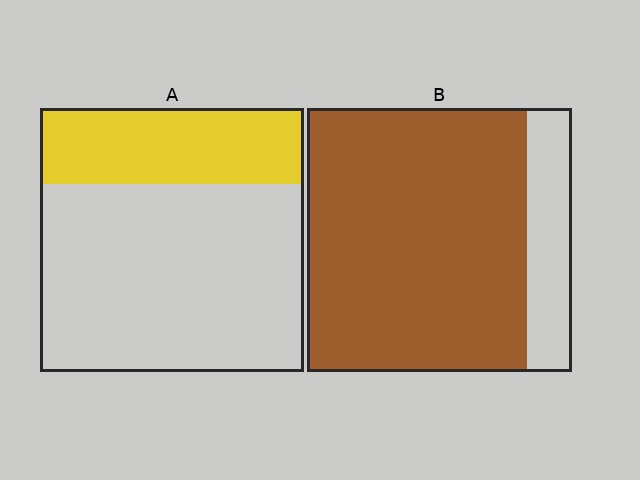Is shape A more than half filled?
No.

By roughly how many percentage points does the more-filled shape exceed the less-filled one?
By roughly 55 percentage points (B over A).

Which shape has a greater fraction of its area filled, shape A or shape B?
Shape B.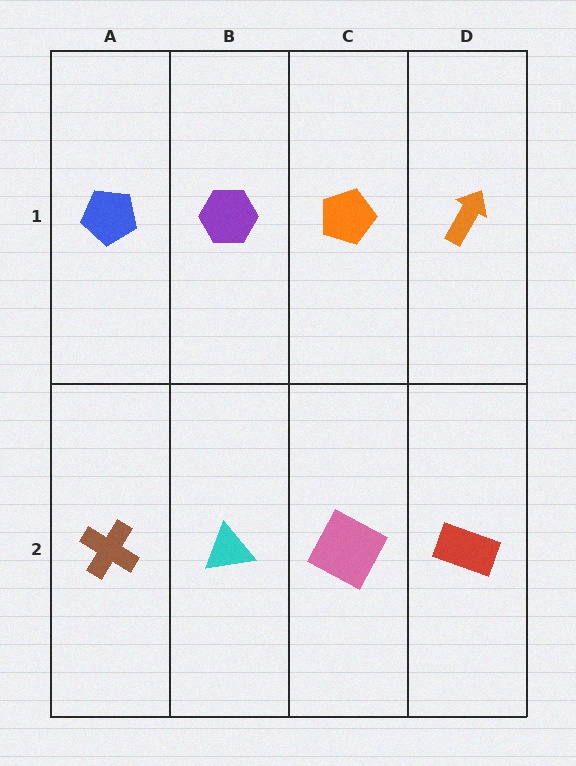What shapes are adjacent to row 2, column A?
A blue pentagon (row 1, column A), a cyan triangle (row 2, column B).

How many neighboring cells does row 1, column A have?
2.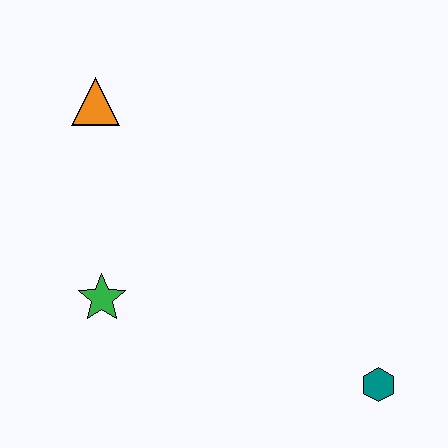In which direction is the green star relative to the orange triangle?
The green star is below the orange triangle.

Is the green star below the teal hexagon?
No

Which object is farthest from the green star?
The teal hexagon is farthest from the green star.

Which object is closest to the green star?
The orange triangle is closest to the green star.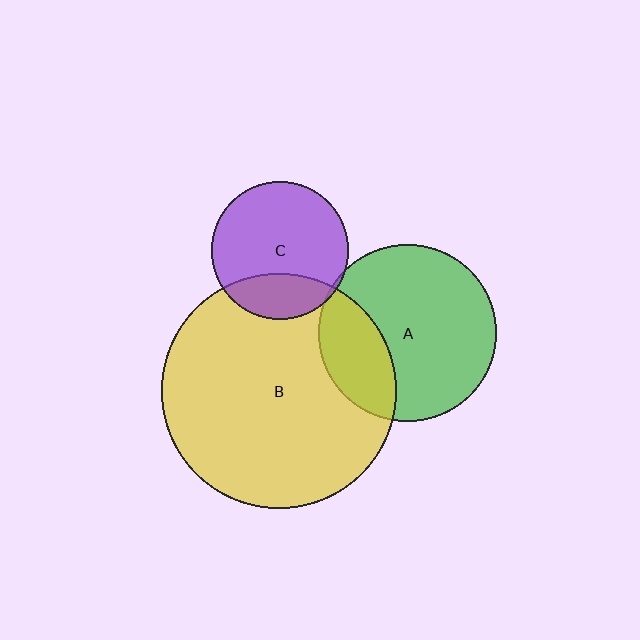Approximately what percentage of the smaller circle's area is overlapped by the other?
Approximately 25%.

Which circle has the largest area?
Circle B (yellow).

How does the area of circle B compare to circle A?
Approximately 1.7 times.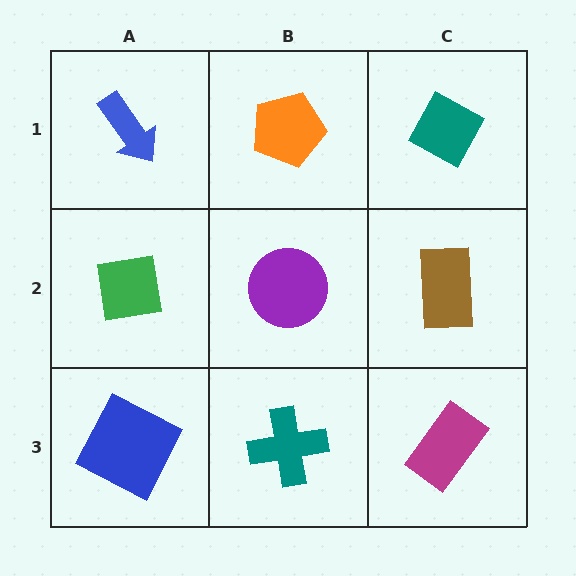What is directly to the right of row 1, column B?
A teal diamond.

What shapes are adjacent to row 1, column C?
A brown rectangle (row 2, column C), an orange pentagon (row 1, column B).